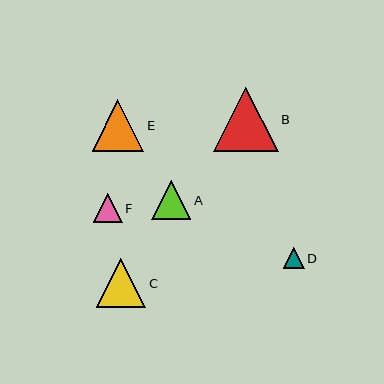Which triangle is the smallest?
Triangle D is the smallest with a size of approximately 20 pixels.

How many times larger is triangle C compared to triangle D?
Triangle C is approximately 2.4 times the size of triangle D.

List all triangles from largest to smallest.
From largest to smallest: B, E, C, A, F, D.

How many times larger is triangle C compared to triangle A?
Triangle C is approximately 1.3 times the size of triangle A.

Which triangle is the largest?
Triangle B is the largest with a size of approximately 65 pixels.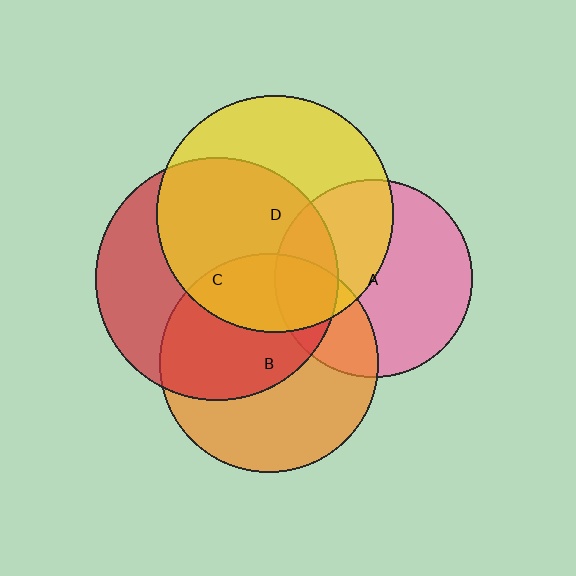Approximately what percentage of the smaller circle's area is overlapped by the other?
Approximately 25%.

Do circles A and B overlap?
Yes.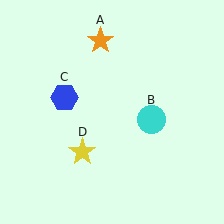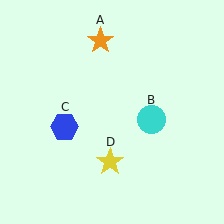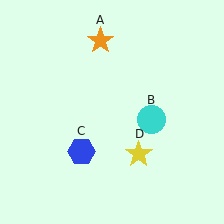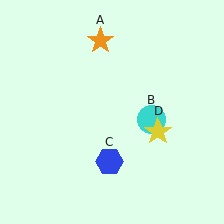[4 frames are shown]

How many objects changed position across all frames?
2 objects changed position: blue hexagon (object C), yellow star (object D).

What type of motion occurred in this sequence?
The blue hexagon (object C), yellow star (object D) rotated counterclockwise around the center of the scene.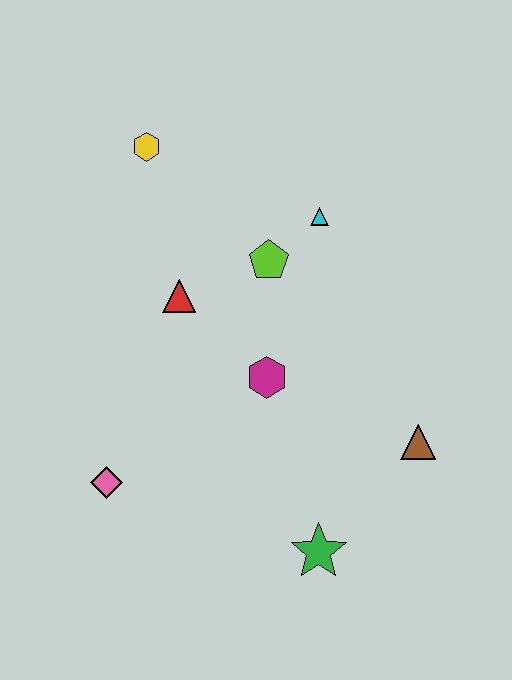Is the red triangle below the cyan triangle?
Yes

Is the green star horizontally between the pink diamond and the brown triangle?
Yes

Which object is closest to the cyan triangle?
The lime pentagon is closest to the cyan triangle.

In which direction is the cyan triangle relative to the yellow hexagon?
The cyan triangle is to the right of the yellow hexagon.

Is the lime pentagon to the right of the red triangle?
Yes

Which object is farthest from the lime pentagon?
The green star is farthest from the lime pentagon.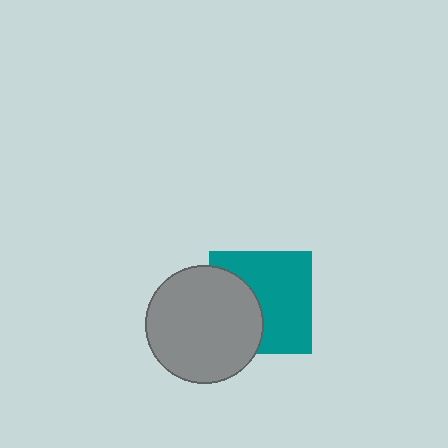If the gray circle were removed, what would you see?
You would see the complete teal square.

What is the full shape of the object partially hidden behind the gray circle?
The partially hidden object is a teal square.